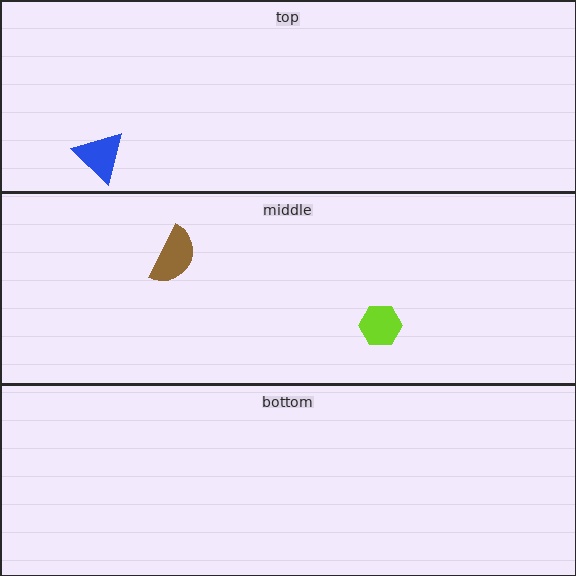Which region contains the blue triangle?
The top region.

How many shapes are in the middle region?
2.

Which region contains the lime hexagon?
The middle region.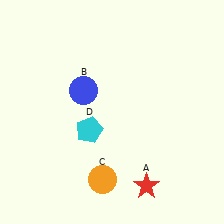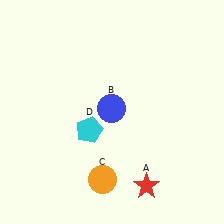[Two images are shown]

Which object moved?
The blue circle (B) moved right.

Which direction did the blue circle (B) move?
The blue circle (B) moved right.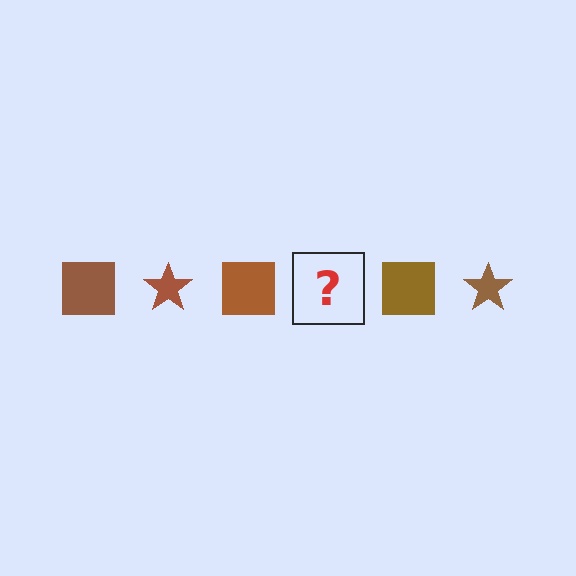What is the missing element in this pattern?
The missing element is a brown star.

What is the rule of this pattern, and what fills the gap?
The rule is that the pattern cycles through square, star shapes in brown. The gap should be filled with a brown star.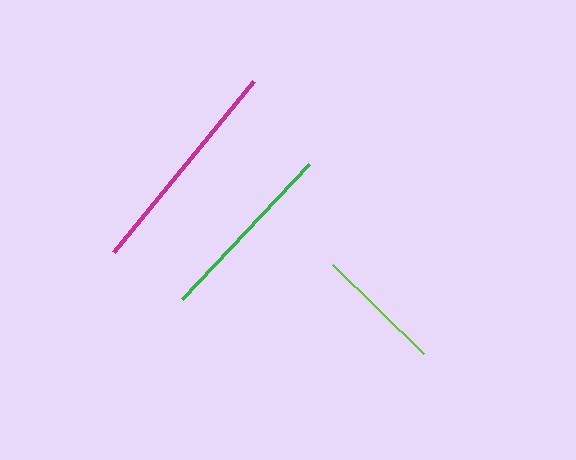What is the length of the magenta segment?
The magenta segment is approximately 221 pixels long.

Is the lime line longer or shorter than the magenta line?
The magenta line is longer than the lime line.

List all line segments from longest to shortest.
From longest to shortest: magenta, green, lime.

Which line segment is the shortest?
The lime line is the shortest at approximately 127 pixels.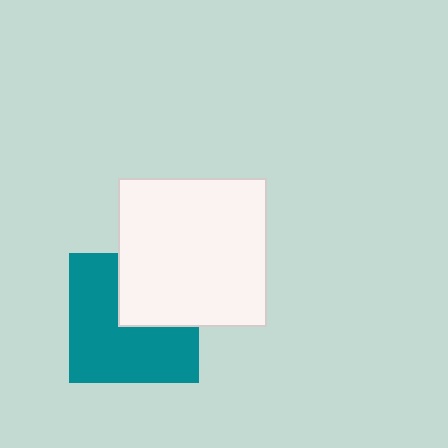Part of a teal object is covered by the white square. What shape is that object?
It is a square.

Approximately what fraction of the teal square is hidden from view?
Roughly 36% of the teal square is hidden behind the white square.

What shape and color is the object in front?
The object in front is a white square.